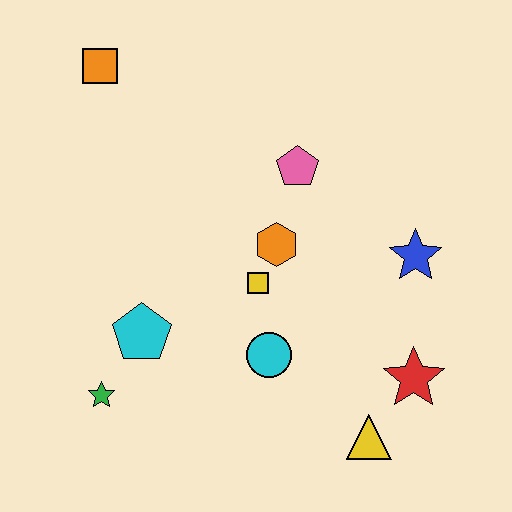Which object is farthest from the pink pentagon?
The green star is farthest from the pink pentagon.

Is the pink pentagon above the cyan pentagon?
Yes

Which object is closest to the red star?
The yellow triangle is closest to the red star.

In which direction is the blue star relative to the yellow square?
The blue star is to the right of the yellow square.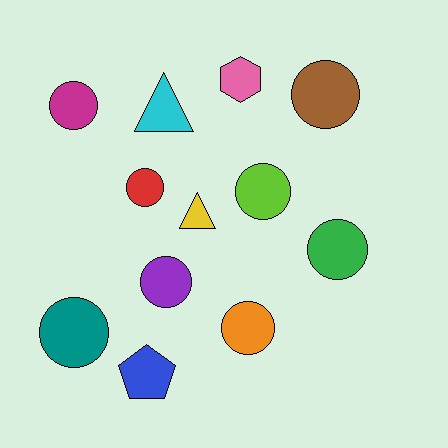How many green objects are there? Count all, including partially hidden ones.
There is 1 green object.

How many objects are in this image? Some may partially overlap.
There are 12 objects.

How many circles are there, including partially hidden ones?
There are 8 circles.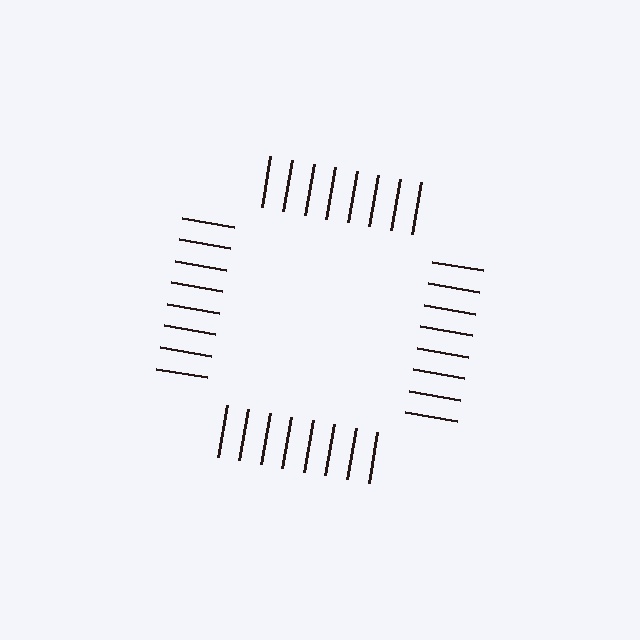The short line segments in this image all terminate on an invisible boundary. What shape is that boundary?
An illusory square — the line segments terminate on its edges but no continuous stroke is drawn.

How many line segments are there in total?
32 — 8 along each of the 4 edges.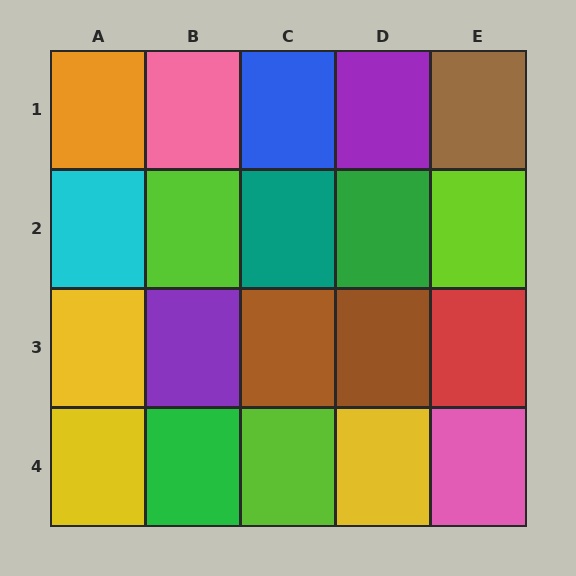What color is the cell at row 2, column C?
Teal.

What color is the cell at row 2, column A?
Cyan.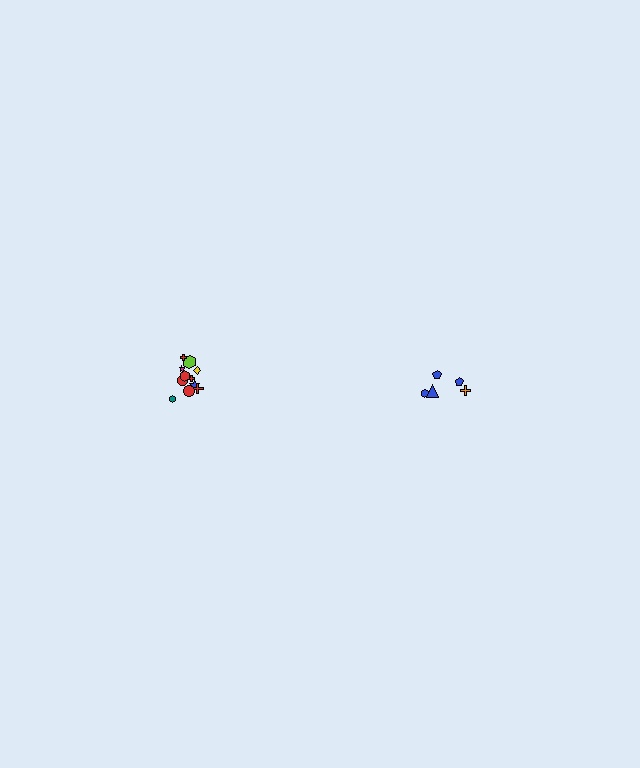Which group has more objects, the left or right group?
The left group.